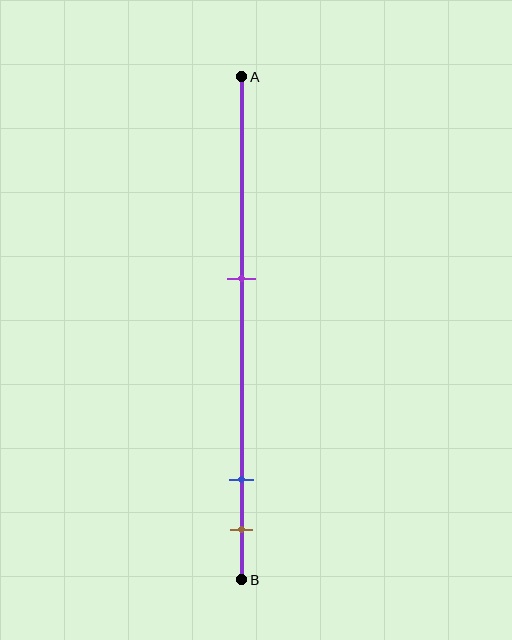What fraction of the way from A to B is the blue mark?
The blue mark is approximately 80% (0.8) of the way from A to B.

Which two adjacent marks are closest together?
The blue and brown marks are the closest adjacent pair.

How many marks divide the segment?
There are 3 marks dividing the segment.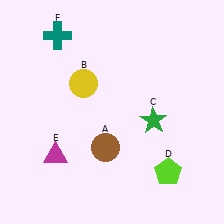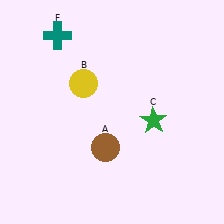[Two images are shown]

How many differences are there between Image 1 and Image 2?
There are 2 differences between the two images.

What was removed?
The magenta triangle (E), the lime pentagon (D) were removed in Image 2.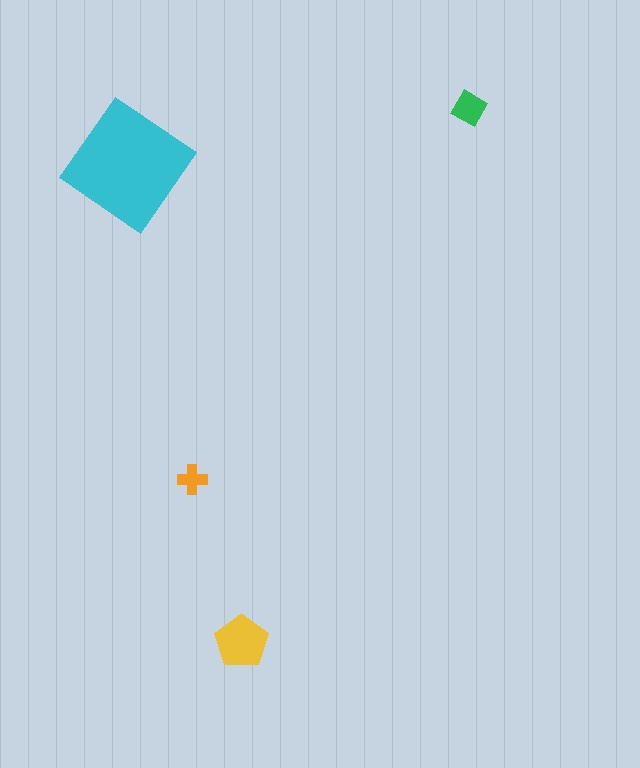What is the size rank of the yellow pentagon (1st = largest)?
2nd.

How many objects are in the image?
There are 4 objects in the image.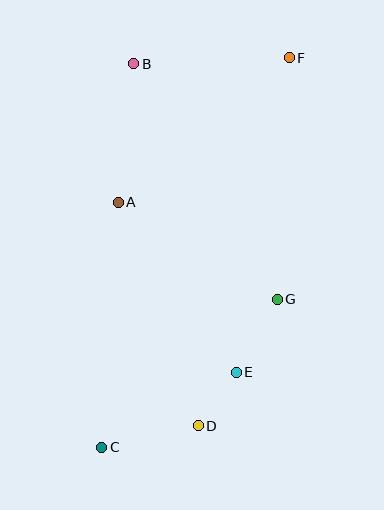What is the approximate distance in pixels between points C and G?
The distance between C and G is approximately 230 pixels.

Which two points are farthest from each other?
Points C and F are farthest from each other.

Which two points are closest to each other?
Points D and E are closest to each other.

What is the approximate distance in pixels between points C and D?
The distance between C and D is approximately 99 pixels.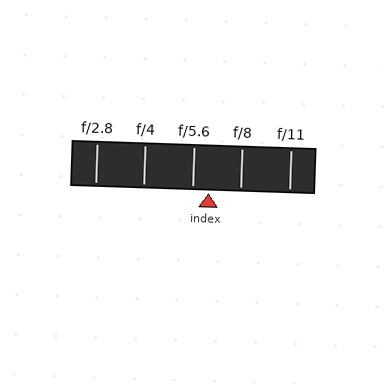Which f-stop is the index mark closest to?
The index mark is closest to f/5.6.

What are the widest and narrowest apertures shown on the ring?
The widest aperture shown is f/2.8 and the narrowest is f/11.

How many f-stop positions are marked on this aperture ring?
There are 5 f-stop positions marked.